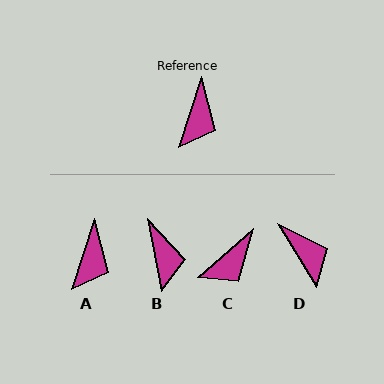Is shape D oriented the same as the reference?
No, it is off by about 49 degrees.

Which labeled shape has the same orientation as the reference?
A.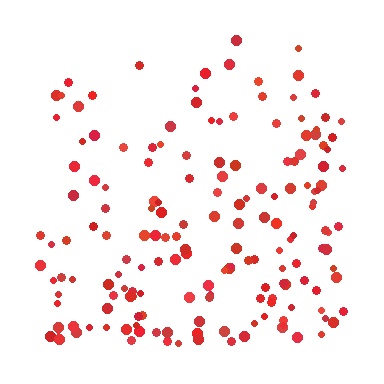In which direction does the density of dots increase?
From top to bottom, with the bottom side densest.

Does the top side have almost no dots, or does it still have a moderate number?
Still a moderate number, just noticeably fewer than the bottom.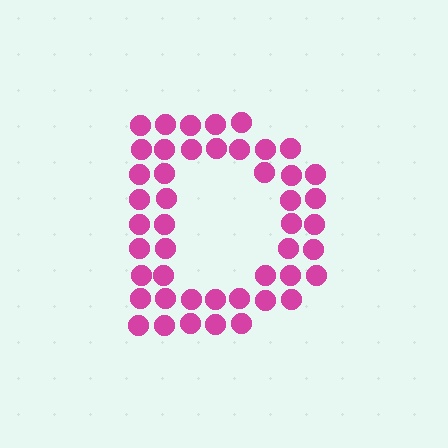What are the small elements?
The small elements are circles.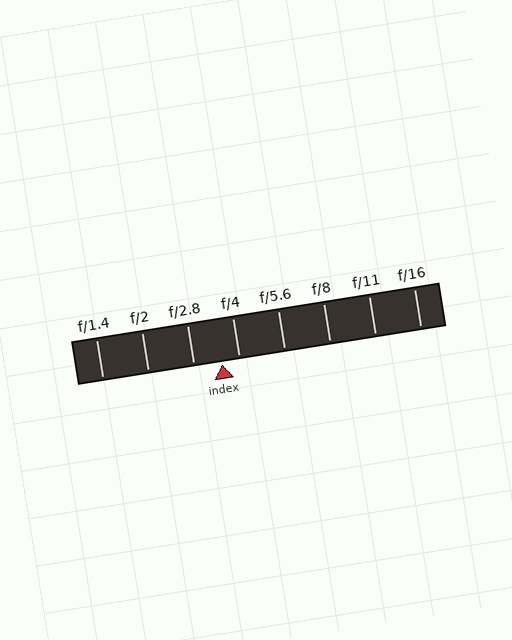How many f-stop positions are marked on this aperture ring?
There are 8 f-stop positions marked.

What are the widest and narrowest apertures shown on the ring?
The widest aperture shown is f/1.4 and the narrowest is f/16.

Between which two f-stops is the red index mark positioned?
The index mark is between f/2.8 and f/4.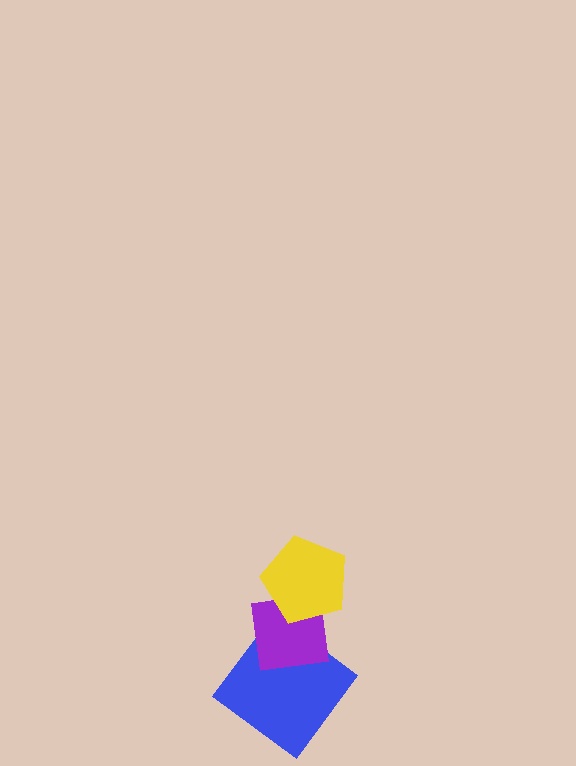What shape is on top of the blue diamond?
The purple square is on top of the blue diamond.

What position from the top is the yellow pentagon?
The yellow pentagon is 1st from the top.